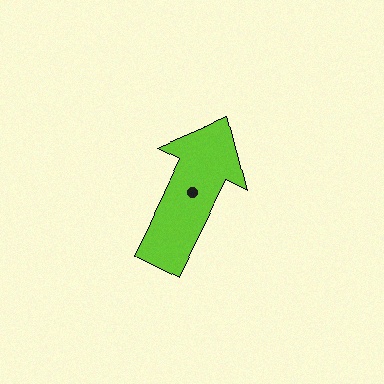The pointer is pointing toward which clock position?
Roughly 1 o'clock.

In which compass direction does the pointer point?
Northeast.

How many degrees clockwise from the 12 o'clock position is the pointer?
Approximately 26 degrees.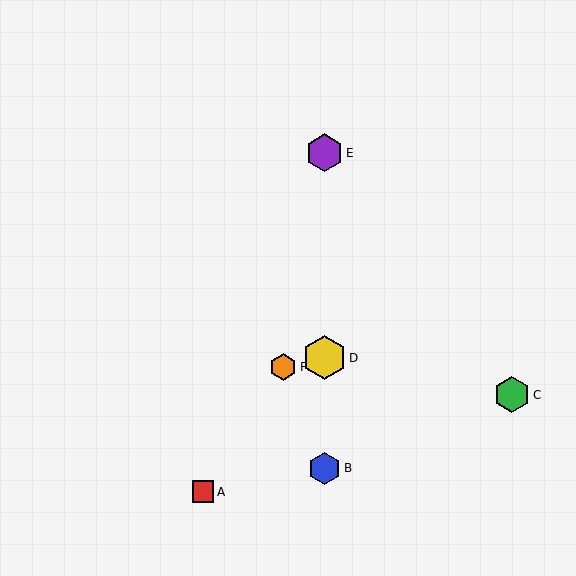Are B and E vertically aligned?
Yes, both are at x≈324.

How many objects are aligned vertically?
3 objects (B, D, E) are aligned vertically.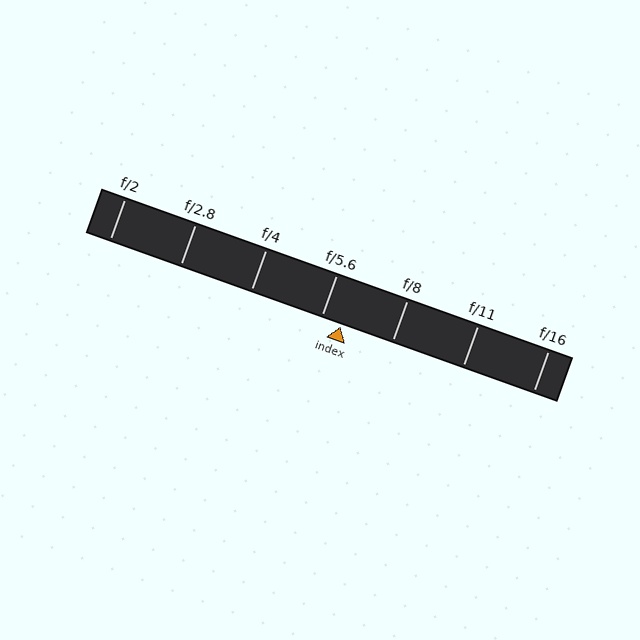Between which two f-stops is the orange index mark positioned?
The index mark is between f/5.6 and f/8.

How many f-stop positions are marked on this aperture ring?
There are 7 f-stop positions marked.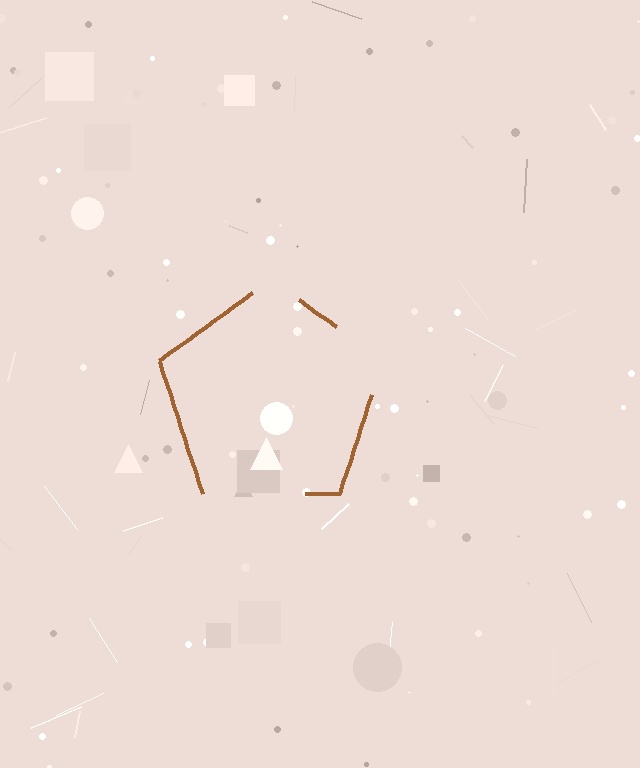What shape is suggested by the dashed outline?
The dashed outline suggests a pentagon.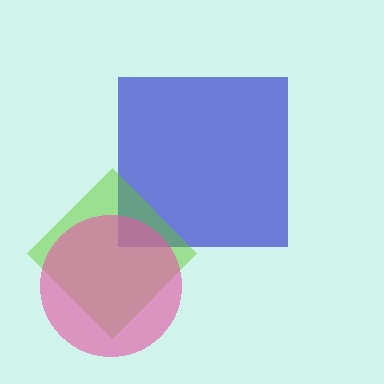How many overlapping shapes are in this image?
There are 3 overlapping shapes in the image.